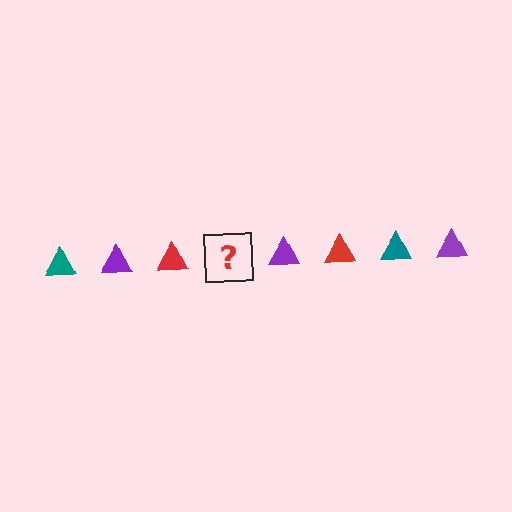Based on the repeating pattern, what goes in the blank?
The blank should be a teal triangle.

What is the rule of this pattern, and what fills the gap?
The rule is that the pattern cycles through teal, purple, red triangles. The gap should be filled with a teal triangle.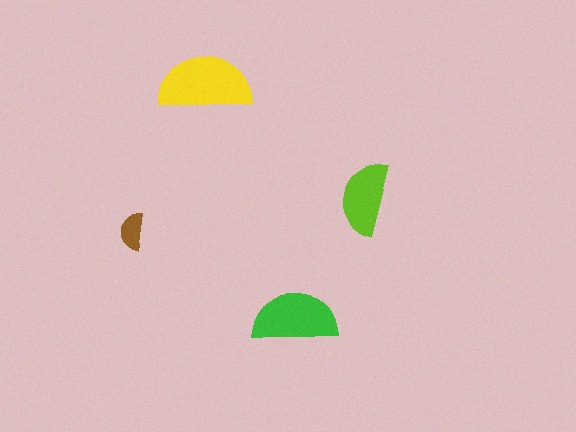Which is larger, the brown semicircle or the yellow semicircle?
The yellow one.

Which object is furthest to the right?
The lime semicircle is rightmost.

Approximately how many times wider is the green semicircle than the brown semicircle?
About 2 times wider.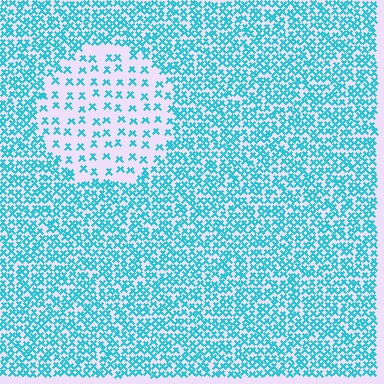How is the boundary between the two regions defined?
The boundary is defined by a change in element density (approximately 2.8x ratio). All elements are the same color, size, and shape.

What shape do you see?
I see a circle.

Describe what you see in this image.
The image contains small cyan elements arranged at two different densities. A circle-shaped region is visible where the elements are less densely packed than the surrounding area.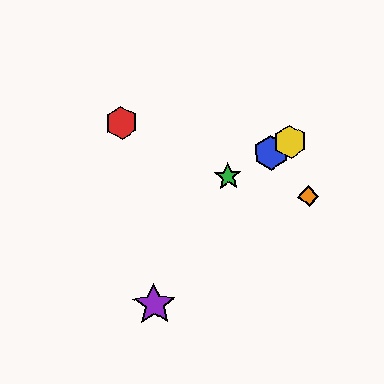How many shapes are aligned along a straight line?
3 shapes (the blue hexagon, the green star, the yellow hexagon) are aligned along a straight line.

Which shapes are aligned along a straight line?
The blue hexagon, the green star, the yellow hexagon are aligned along a straight line.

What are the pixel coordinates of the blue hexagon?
The blue hexagon is at (271, 152).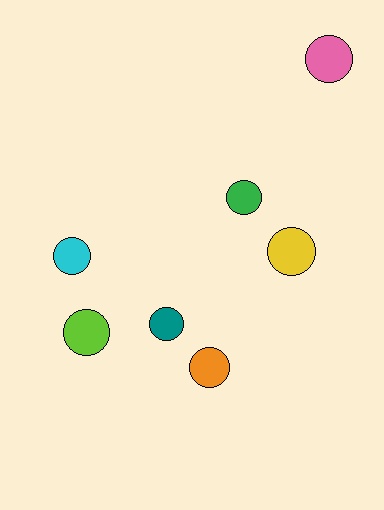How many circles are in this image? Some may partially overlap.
There are 7 circles.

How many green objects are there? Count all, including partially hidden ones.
There is 1 green object.